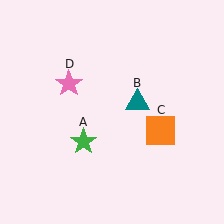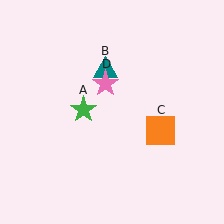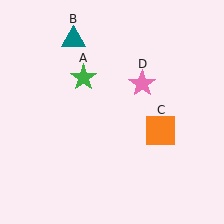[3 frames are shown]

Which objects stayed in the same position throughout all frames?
Orange square (object C) remained stationary.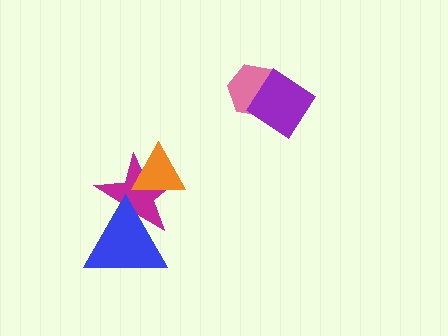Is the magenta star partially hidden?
Yes, it is partially covered by another shape.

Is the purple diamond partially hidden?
No, no other shape covers it.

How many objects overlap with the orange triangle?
1 object overlaps with the orange triangle.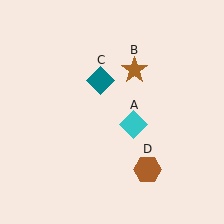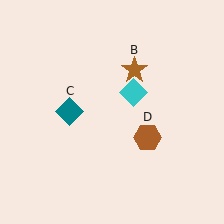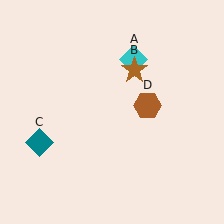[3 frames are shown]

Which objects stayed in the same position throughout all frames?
Brown star (object B) remained stationary.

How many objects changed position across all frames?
3 objects changed position: cyan diamond (object A), teal diamond (object C), brown hexagon (object D).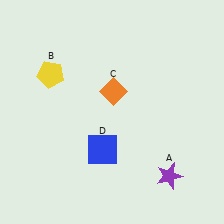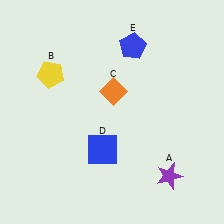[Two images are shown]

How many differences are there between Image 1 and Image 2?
There is 1 difference between the two images.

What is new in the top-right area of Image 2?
A blue pentagon (E) was added in the top-right area of Image 2.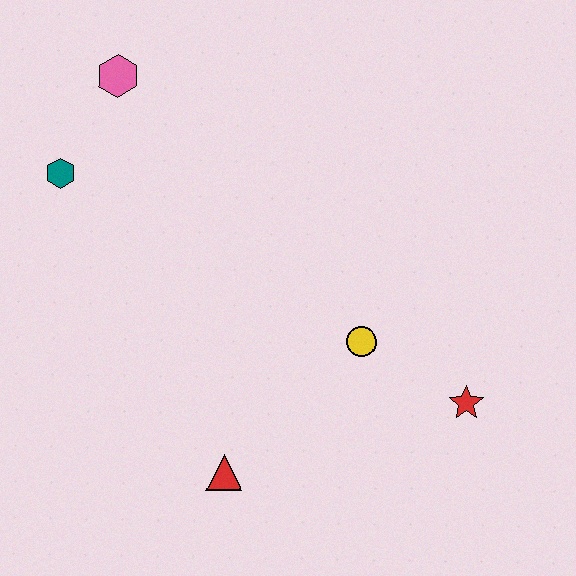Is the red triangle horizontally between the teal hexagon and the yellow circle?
Yes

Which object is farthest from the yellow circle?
The pink hexagon is farthest from the yellow circle.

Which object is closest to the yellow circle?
The red star is closest to the yellow circle.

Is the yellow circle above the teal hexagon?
No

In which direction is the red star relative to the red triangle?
The red star is to the right of the red triangle.